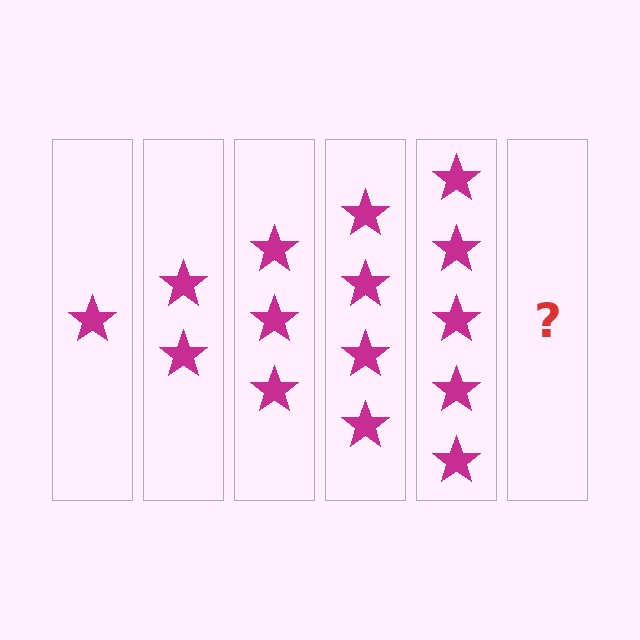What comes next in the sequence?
The next element should be 6 stars.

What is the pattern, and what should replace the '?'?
The pattern is that each step adds one more star. The '?' should be 6 stars.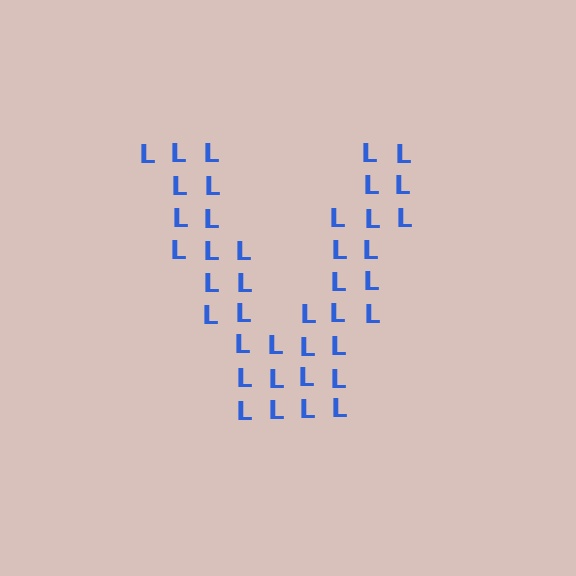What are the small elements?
The small elements are letter L's.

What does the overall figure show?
The overall figure shows the letter V.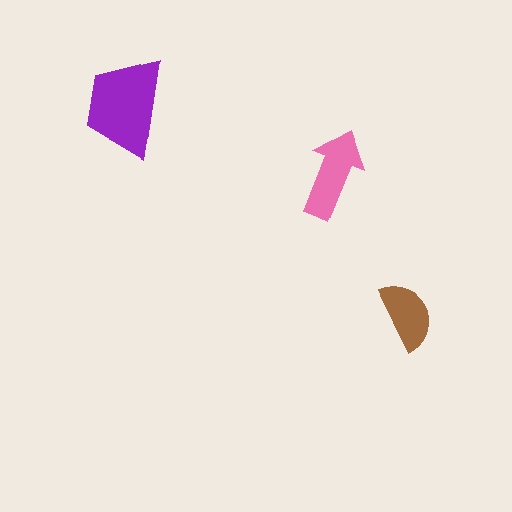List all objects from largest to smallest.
The purple trapezoid, the pink arrow, the brown semicircle.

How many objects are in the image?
There are 3 objects in the image.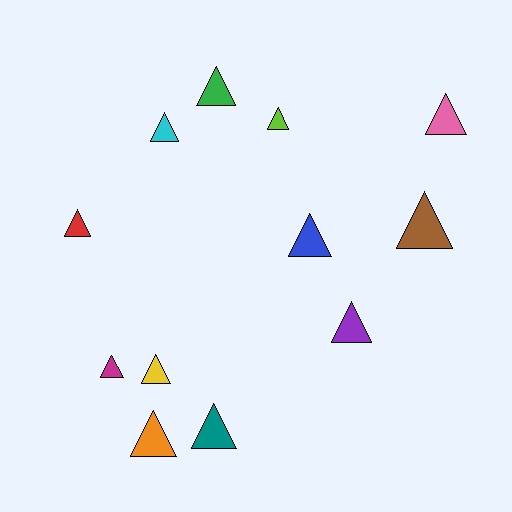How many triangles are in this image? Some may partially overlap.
There are 12 triangles.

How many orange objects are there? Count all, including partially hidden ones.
There is 1 orange object.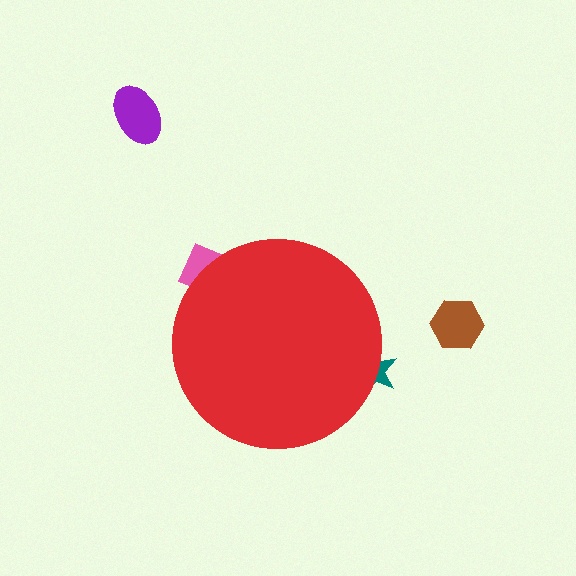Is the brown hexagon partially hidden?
No, the brown hexagon is fully visible.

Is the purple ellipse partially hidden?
No, the purple ellipse is fully visible.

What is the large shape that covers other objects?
A red circle.